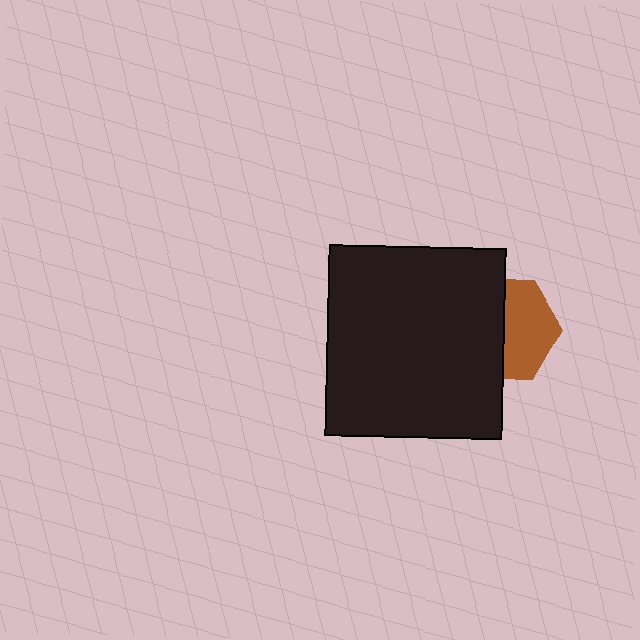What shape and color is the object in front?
The object in front is a black rectangle.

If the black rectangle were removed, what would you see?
You would see the complete brown hexagon.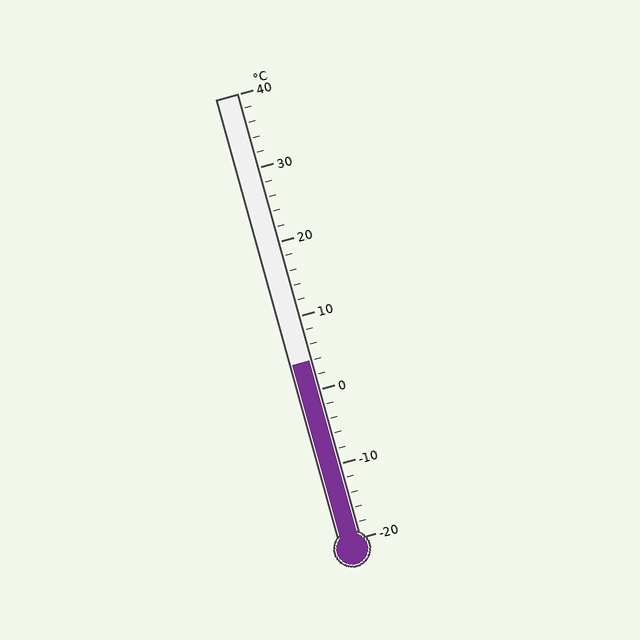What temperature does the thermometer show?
The thermometer shows approximately 4°C.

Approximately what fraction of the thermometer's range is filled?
The thermometer is filled to approximately 40% of its range.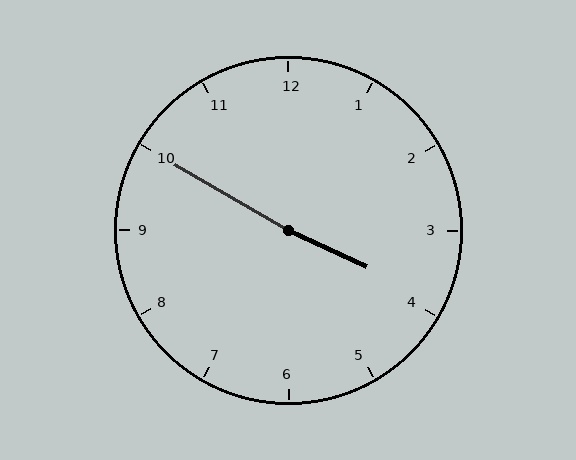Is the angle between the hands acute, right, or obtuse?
It is obtuse.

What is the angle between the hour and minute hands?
Approximately 175 degrees.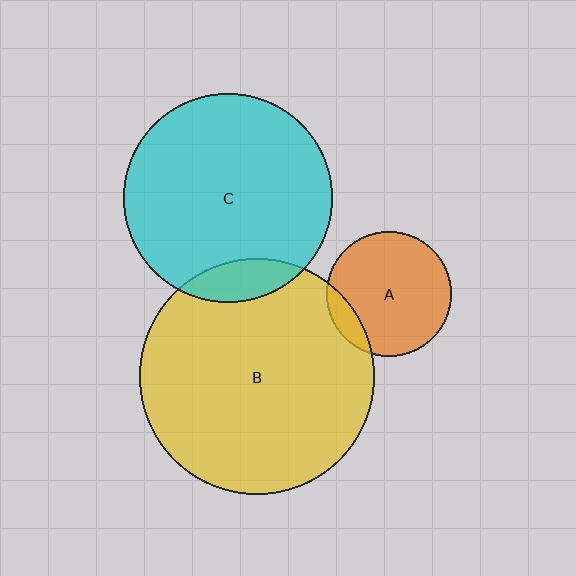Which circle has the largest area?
Circle B (yellow).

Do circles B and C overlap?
Yes.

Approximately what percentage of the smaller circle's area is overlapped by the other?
Approximately 10%.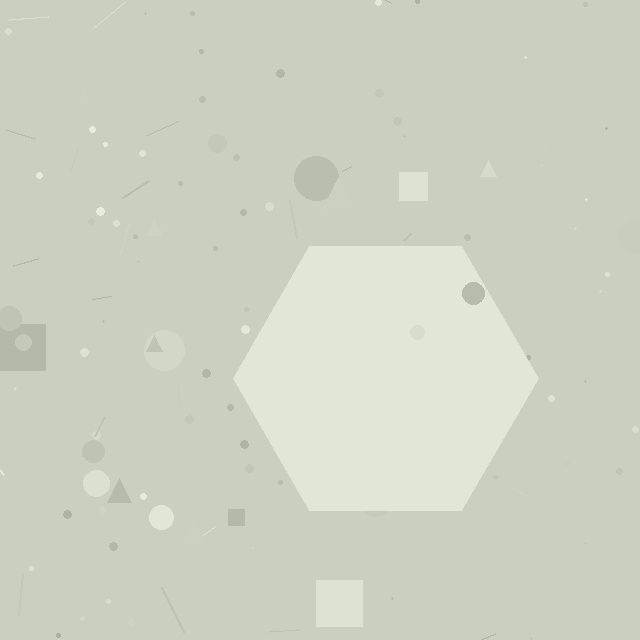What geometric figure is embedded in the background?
A hexagon is embedded in the background.